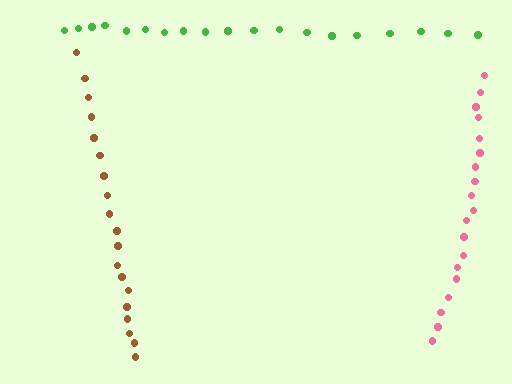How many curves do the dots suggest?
There are 3 distinct paths.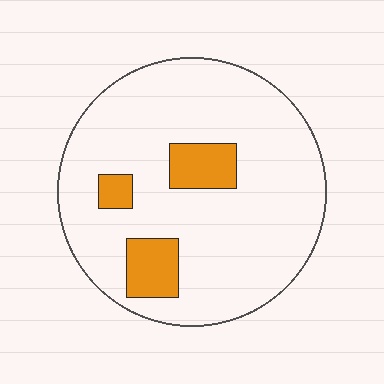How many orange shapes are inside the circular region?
3.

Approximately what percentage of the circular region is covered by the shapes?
Approximately 15%.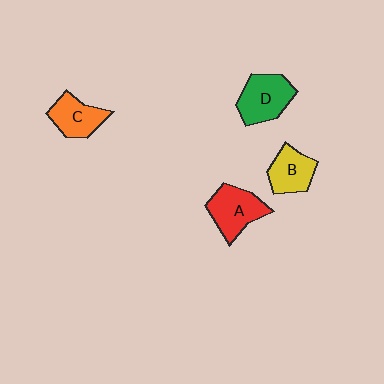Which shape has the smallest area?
Shape B (yellow).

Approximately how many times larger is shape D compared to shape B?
Approximately 1.3 times.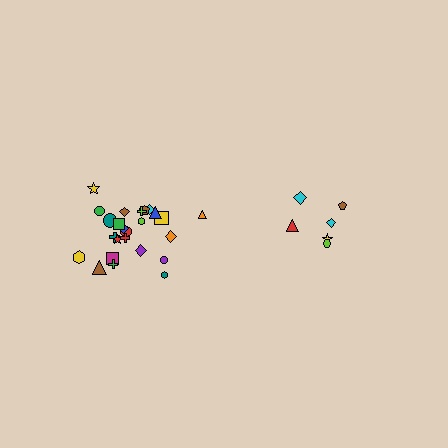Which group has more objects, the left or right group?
The left group.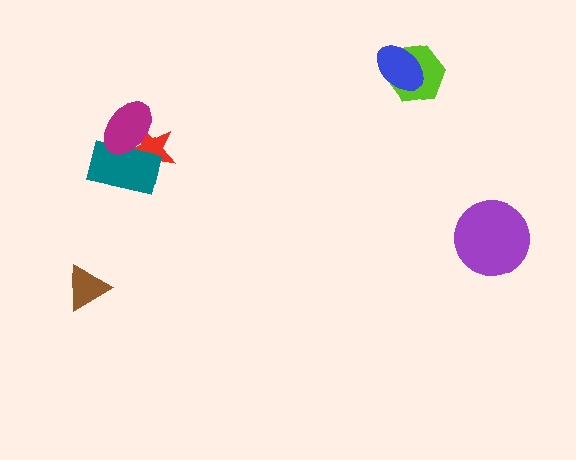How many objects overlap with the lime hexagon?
1 object overlaps with the lime hexagon.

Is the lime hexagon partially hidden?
Yes, it is partially covered by another shape.